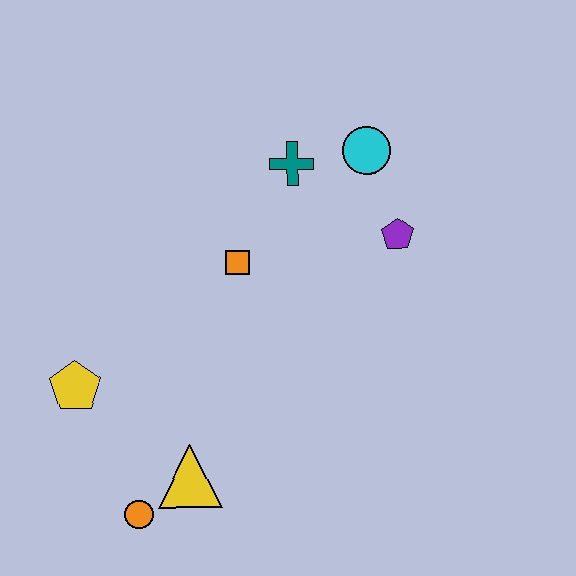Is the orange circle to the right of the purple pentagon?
No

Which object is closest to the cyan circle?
The teal cross is closest to the cyan circle.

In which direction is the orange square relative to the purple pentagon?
The orange square is to the left of the purple pentagon.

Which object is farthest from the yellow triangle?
The cyan circle is farthest from the yellow triangle.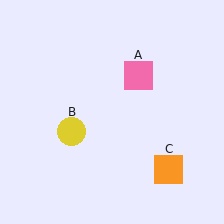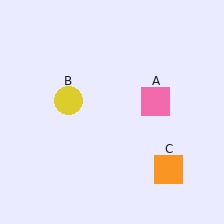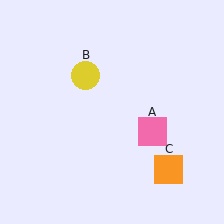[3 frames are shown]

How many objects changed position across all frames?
2 objects changed position: pink square (object A), yellow circle (object B).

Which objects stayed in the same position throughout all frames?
Orange square (object C) remained stationary.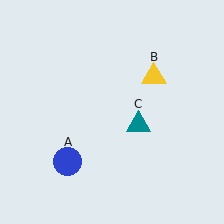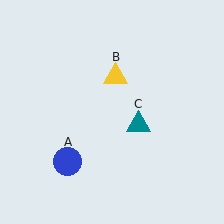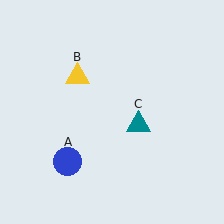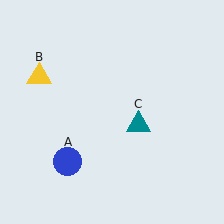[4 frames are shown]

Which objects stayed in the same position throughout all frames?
Blue circle (object A) and teal triangle (object C) remained stationary.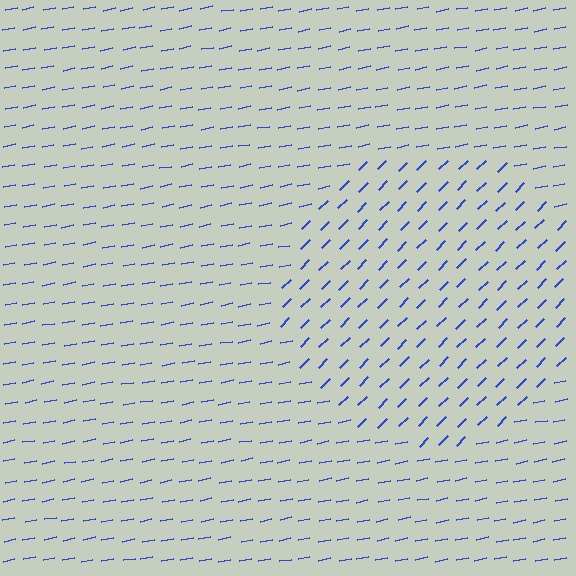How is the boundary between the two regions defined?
The boundary is defined purely by a change in line orientation (approximately 34 degrees difference). All lines are the same color and thickness.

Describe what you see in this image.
The image is filled with small blue line segments. A circle region in the image has lines oriented differently from the surrounding lines, creating a visible texture boundary.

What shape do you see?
I see a circle.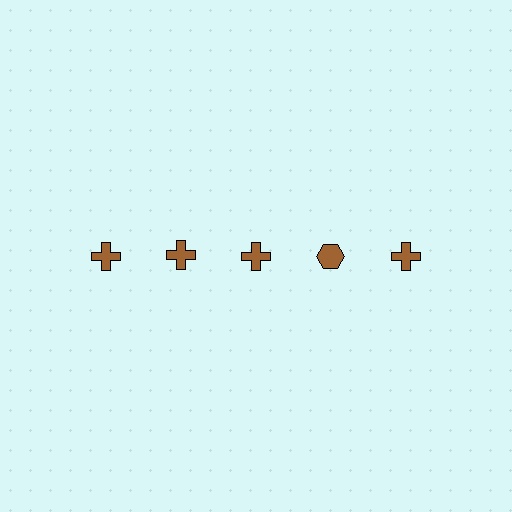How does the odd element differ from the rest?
It has a different shape: hexagon instead of cross.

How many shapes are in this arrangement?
There are 5 shapes arranged in a grid pattern.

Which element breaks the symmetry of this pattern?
The brown hexagon in the top row, second from right column breaks the symmetry. All other shapes are brown crosses.